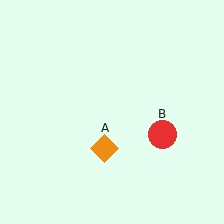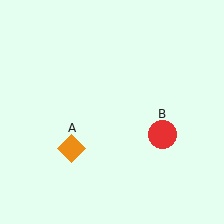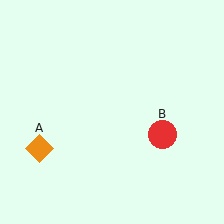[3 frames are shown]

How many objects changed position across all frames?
1 object changed position: orange diamond (object A).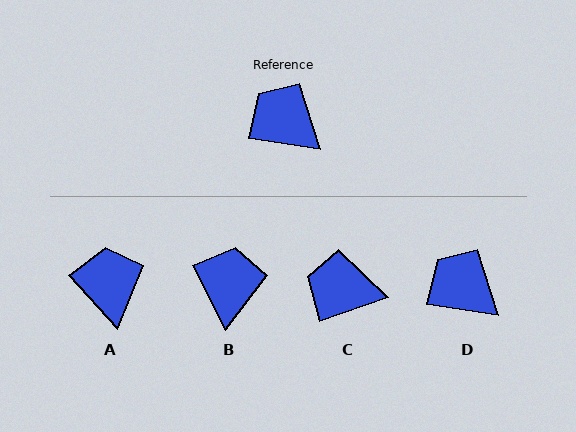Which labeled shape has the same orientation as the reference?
D.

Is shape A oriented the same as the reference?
No, it is off by about 40 degrees.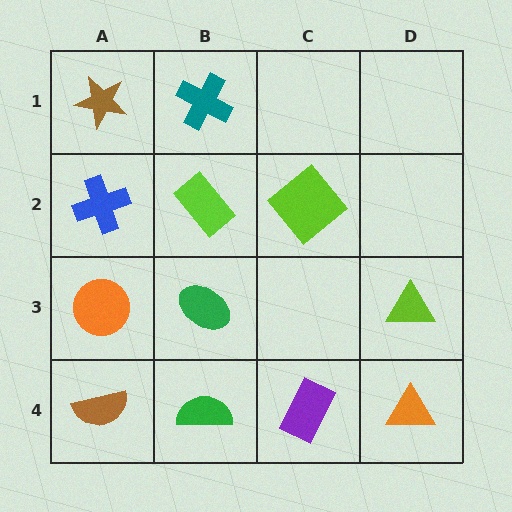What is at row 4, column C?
A purple rectangle.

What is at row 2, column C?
A lime diamond.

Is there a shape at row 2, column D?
No, that cell is empty.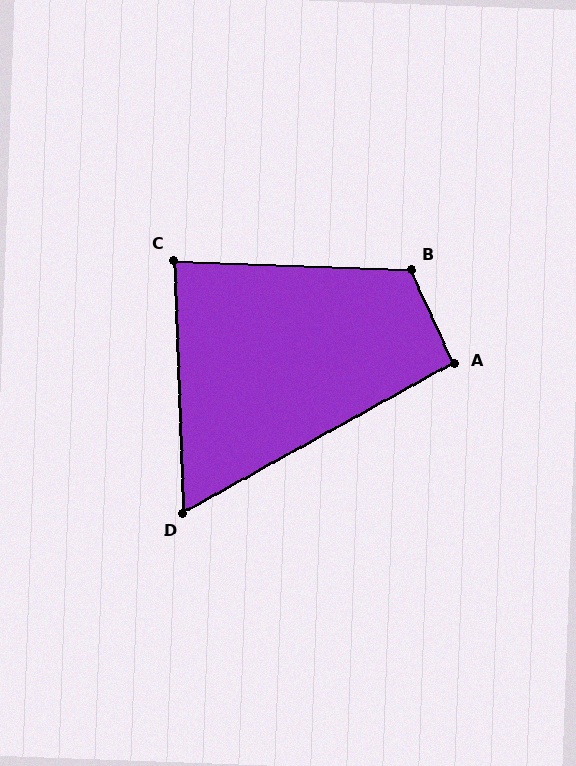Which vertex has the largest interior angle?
B, at approximately 117 degrees.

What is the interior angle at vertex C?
Approximately 86 degrees (approximately right).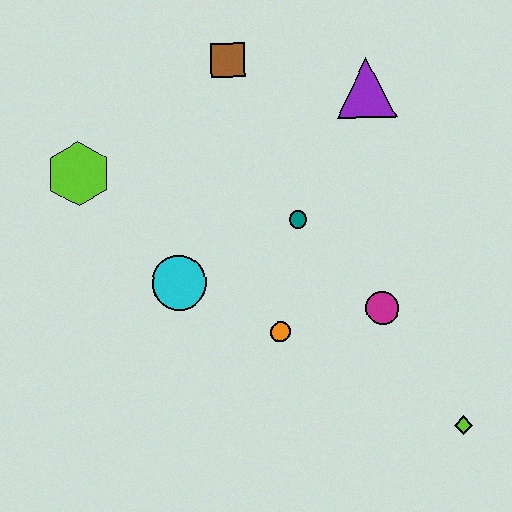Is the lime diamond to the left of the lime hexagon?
No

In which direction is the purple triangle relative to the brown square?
The purple triangle is to the right of the brown square.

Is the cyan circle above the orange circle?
Yes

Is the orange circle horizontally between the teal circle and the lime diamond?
No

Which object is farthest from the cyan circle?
The lime diamond is farthest from the cyan circle.